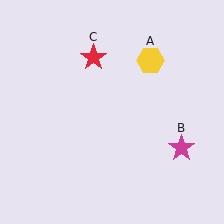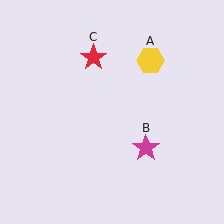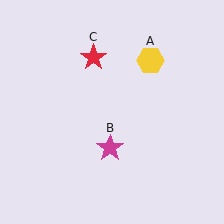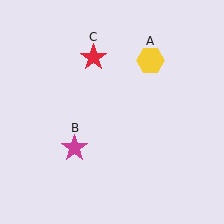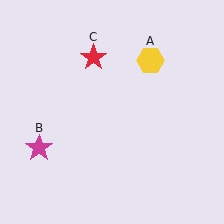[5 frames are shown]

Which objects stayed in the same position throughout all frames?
Yellow hexagon (object A) and red star (object C) remained stationary.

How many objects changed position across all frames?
1 object changed position: magenta star (object B).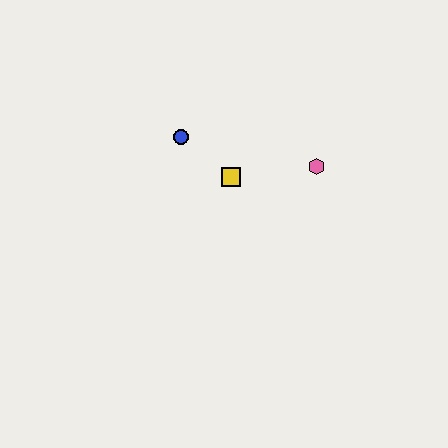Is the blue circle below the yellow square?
No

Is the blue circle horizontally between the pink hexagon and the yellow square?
No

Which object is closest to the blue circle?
The yellow square is closest to the blue circle.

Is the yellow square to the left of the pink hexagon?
Yes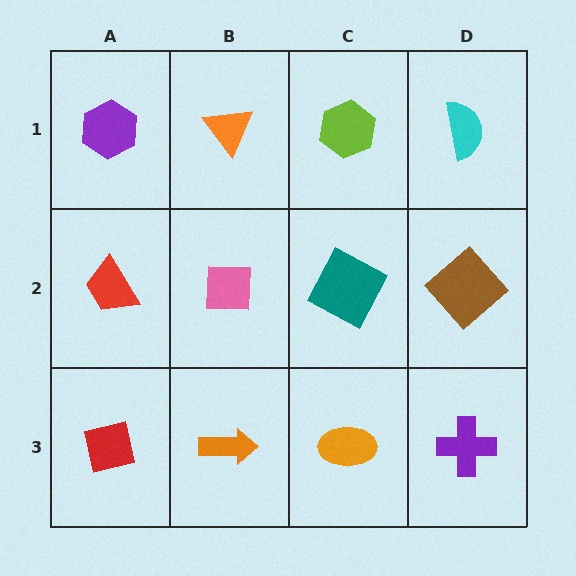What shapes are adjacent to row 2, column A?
A purple hexagon (row 1, column A), a red square (row 3, column A), a pink square (row 2, column B).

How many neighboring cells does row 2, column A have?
3.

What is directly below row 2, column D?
A purple cross.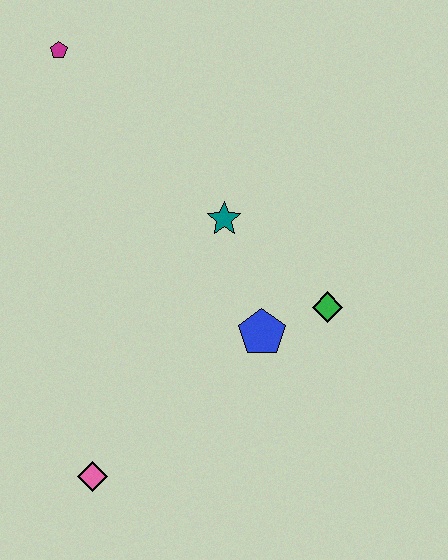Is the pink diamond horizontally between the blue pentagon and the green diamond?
No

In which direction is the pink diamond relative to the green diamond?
The pink diamond is to the left of the green diamond.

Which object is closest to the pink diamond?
The blue pentagon is closest to the pink diamond.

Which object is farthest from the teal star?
The pink diamond is farthest from the teal star.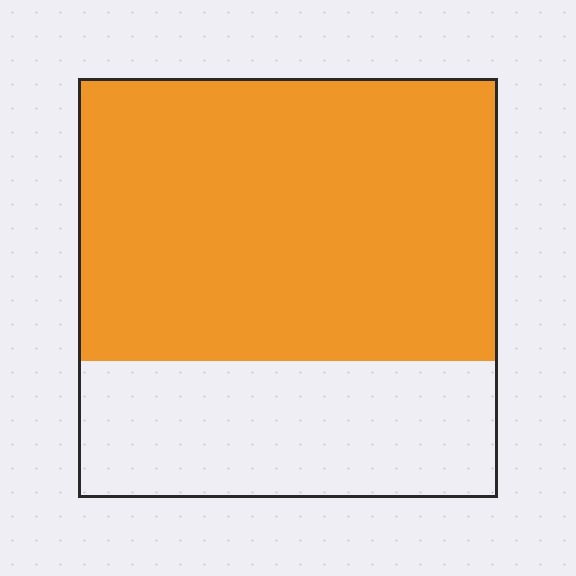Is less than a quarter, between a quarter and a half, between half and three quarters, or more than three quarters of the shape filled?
Between half and three quarters.